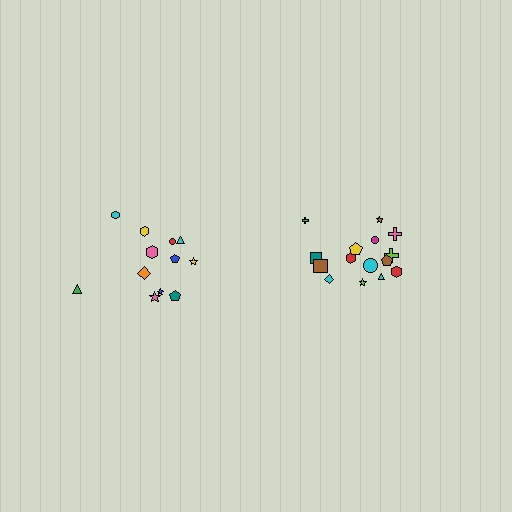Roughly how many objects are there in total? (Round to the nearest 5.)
Roughly 25 objects in total.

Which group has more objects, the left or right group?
The right group.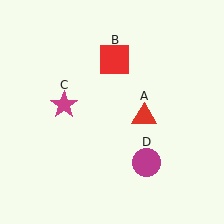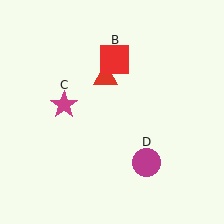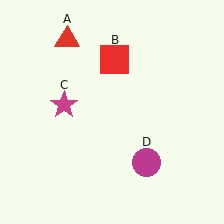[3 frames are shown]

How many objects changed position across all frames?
1 object changed position: red triangle (object A).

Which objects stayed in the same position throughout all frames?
Red square (object B) and magenta star (object C) and magenta circle (object D) remained stationary.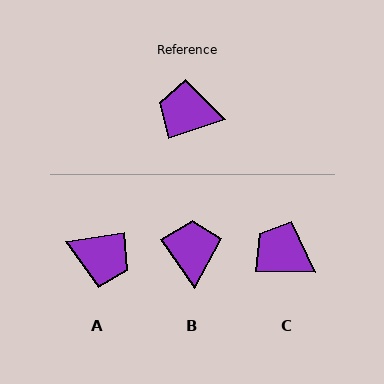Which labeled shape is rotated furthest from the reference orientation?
A, about 170 degrees away.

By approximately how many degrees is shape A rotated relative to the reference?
Approximately 170 degrees counter-clockwise.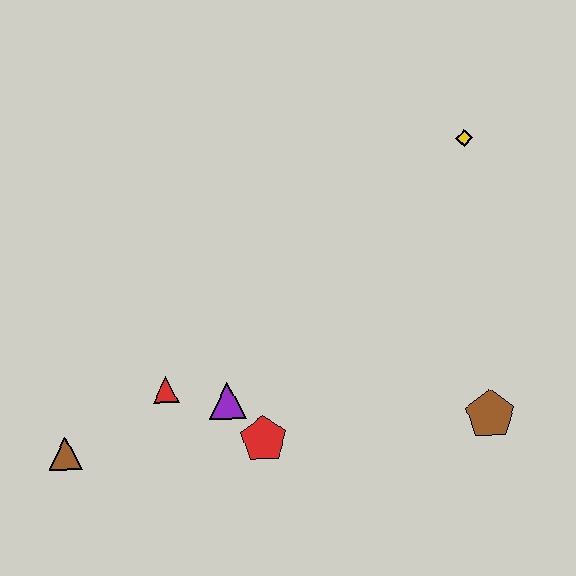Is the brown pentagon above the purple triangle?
No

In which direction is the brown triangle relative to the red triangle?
The brown triangle is to the left of the red triangle.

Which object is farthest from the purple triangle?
The yellow diamond is farthest from the purple triangle.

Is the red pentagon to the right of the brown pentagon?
No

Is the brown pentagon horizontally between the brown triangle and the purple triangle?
No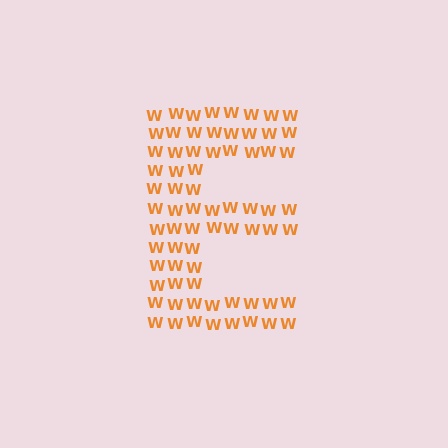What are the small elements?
The small elements are letter W's.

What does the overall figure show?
The overall figure shows the letter E.